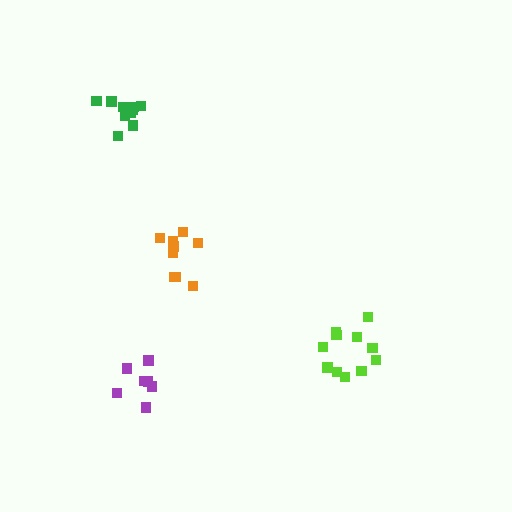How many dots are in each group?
Group 1: 11 dots, Group 2: 9 dots, Group 3: 10 dots, Group 4: 7 dots (37 total).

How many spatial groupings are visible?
There are 4 spatial groupings.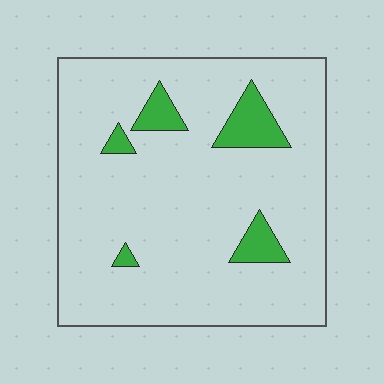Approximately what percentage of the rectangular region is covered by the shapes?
Approximately 10%.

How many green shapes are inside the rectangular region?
5.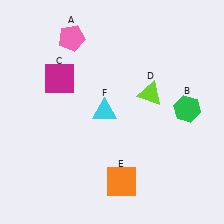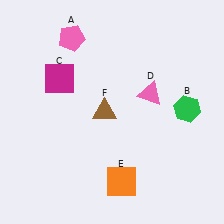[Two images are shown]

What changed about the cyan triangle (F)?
In Image 1, F is cyan. In Image 2, it changed to brown.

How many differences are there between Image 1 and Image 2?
There are 2 differences between the two images.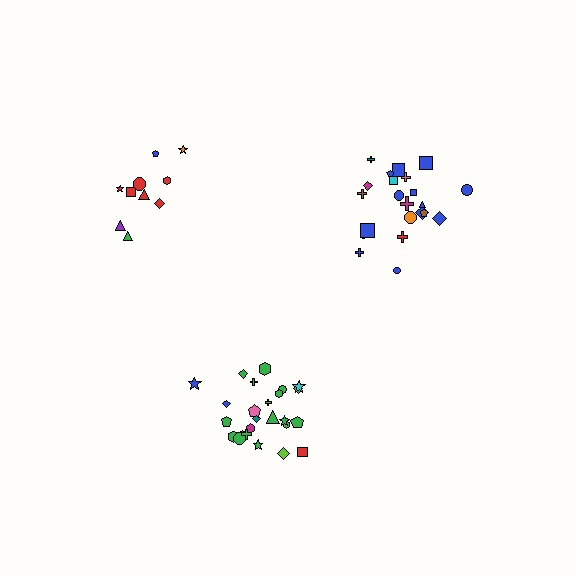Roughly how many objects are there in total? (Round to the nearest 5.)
Roughly 55 objects in total.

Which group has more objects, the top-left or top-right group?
The top-right group.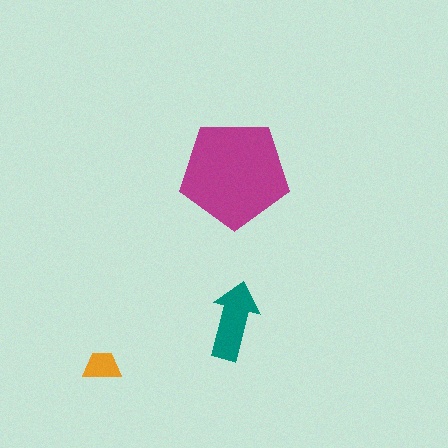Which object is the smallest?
The orange trapezoid.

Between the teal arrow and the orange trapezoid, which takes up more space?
The teal arrow.